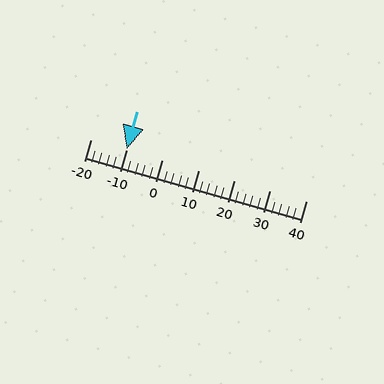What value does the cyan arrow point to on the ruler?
The cyan arrow points to approximately -10.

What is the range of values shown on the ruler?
The ruler shows values from -20 to 40.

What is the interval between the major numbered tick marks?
The major tick marks are spaced 10 units apart.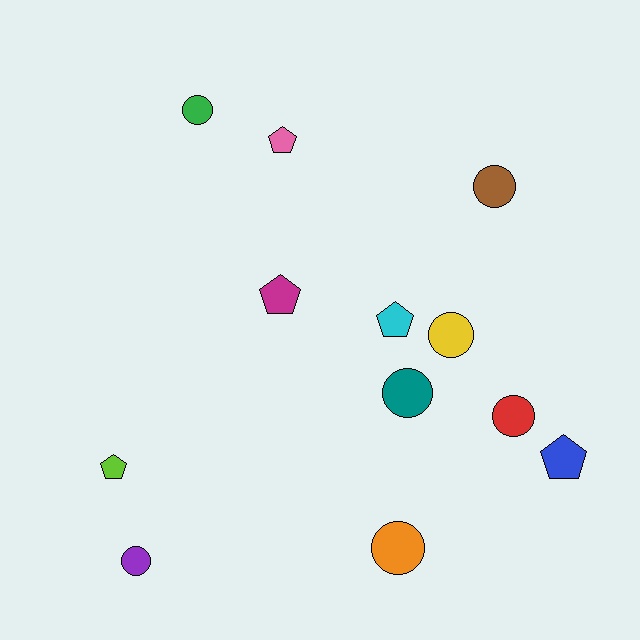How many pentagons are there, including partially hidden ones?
There are 5 pentagons.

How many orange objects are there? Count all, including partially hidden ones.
There is 1 orange object.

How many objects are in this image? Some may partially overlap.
There are 12 objects.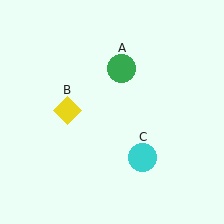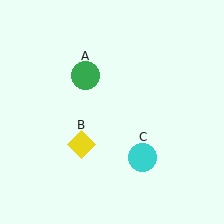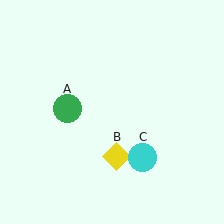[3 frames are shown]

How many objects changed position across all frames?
2 objects changed position: green circle (object A), yellow diamond (object B).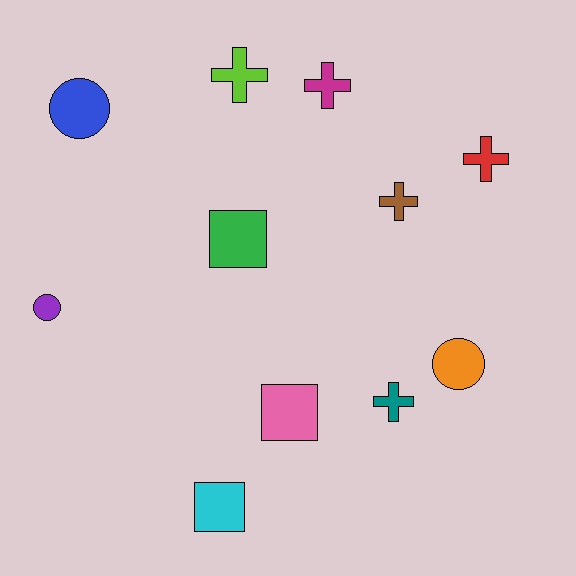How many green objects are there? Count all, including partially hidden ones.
There is 1 green object.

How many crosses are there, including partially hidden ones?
There are 5 crosses.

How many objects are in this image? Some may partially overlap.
There are 11 objects.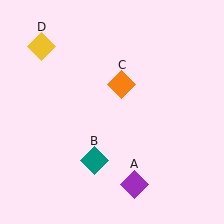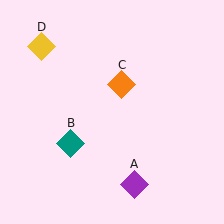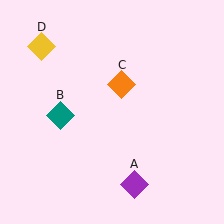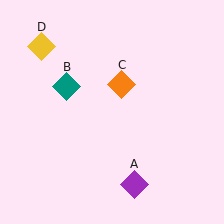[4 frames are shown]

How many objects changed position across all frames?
1 object changed position: teal diamond (object B).